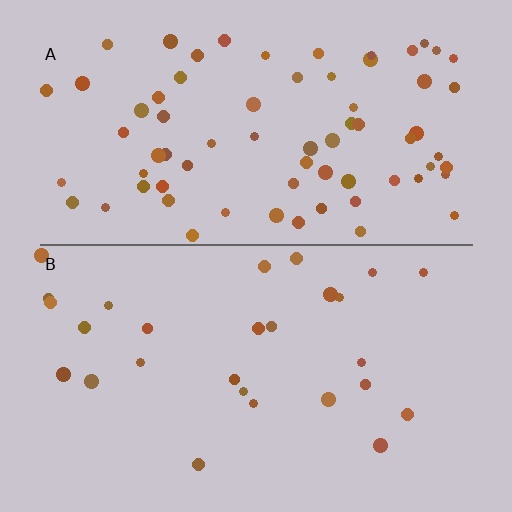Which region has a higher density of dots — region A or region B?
A (the top).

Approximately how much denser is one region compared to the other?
Approximately 2.7× — region A over region B.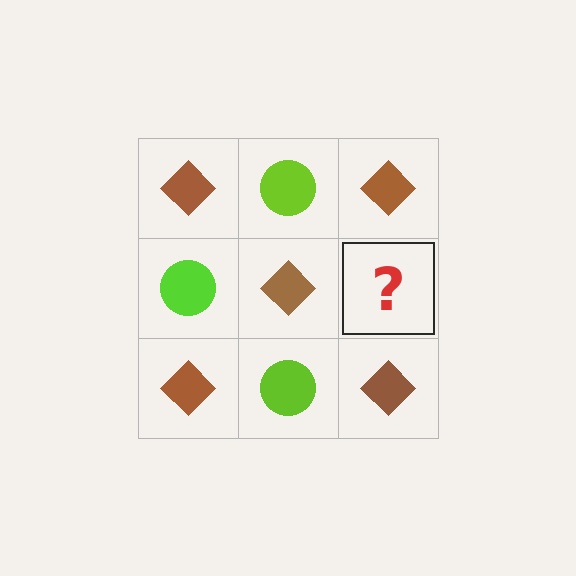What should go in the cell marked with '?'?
The missing cell should contain a lime circle.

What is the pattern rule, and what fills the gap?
The rule is that it alternates brown diamond and lime circle in a checkerboard pattern. The gap should be filled with a lime circle.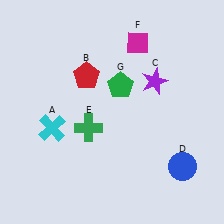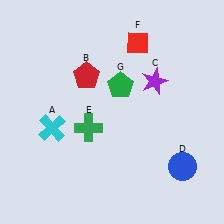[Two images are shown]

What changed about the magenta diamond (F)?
In Image 1, F is magenta. In Image 2, it changed to red.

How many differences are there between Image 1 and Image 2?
There is 1 difference between the two images.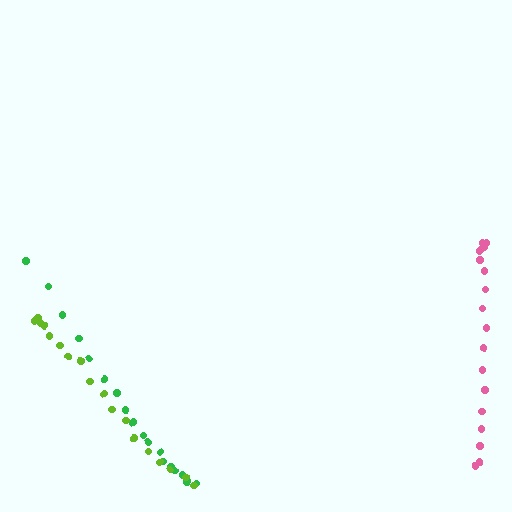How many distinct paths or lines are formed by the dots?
There are 3 distinct paths.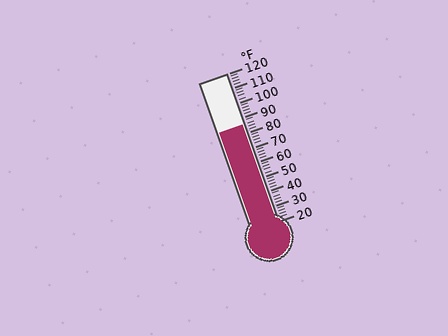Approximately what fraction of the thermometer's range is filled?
The thermometer is filled to approximately 65% of its range.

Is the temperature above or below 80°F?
The temperature is above 80°F.